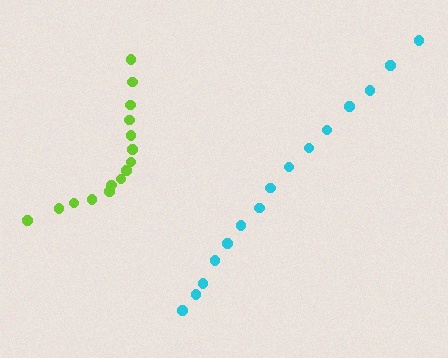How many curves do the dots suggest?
There are 2 distinct paths.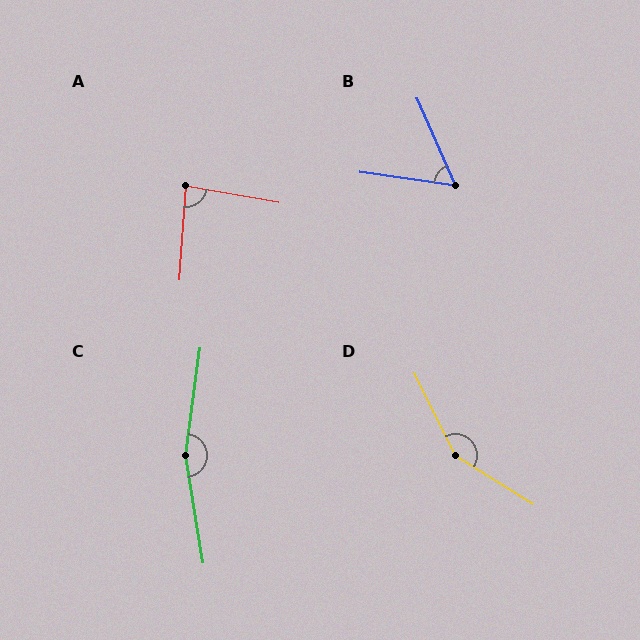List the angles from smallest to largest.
B (58°), A (83°), D (148°), C (164°).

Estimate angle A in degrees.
Approximately 83 degrees.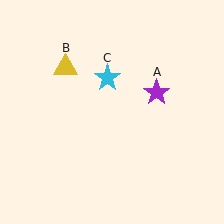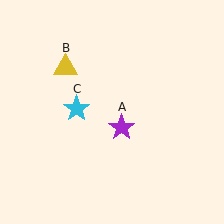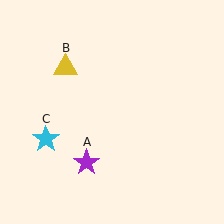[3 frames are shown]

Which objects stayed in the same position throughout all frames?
Yellow triangle (object B) remained stationary.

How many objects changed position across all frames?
2 objects changed position: purple star (object A), cyan star (object C).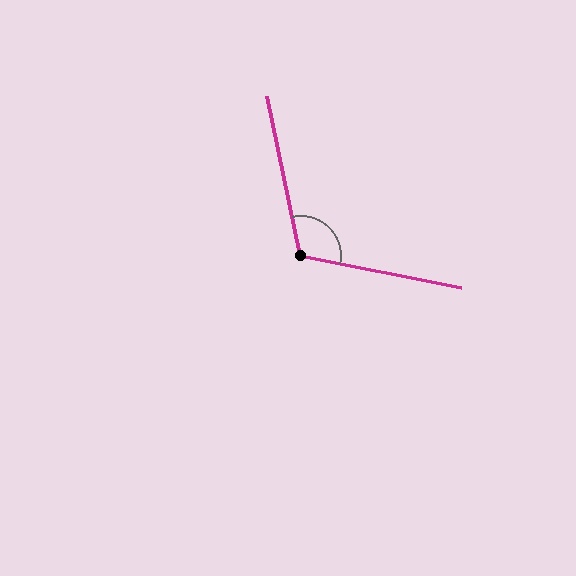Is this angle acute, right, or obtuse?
It is obtuse.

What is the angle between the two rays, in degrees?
Approximately 113 degrees.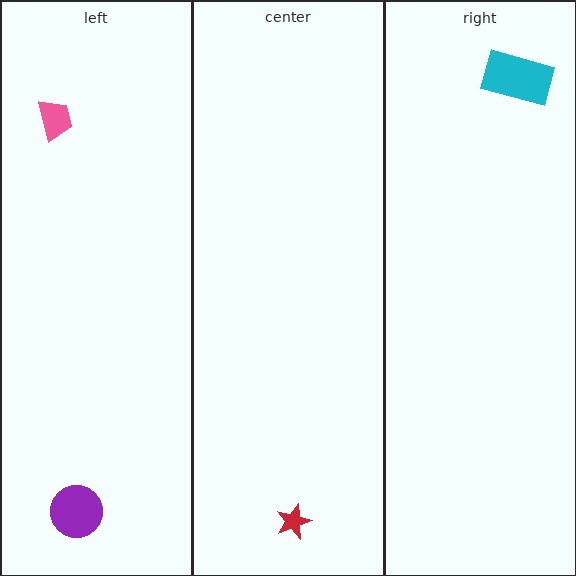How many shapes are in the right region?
1.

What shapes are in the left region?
The pink trapezoid, the purple circle.